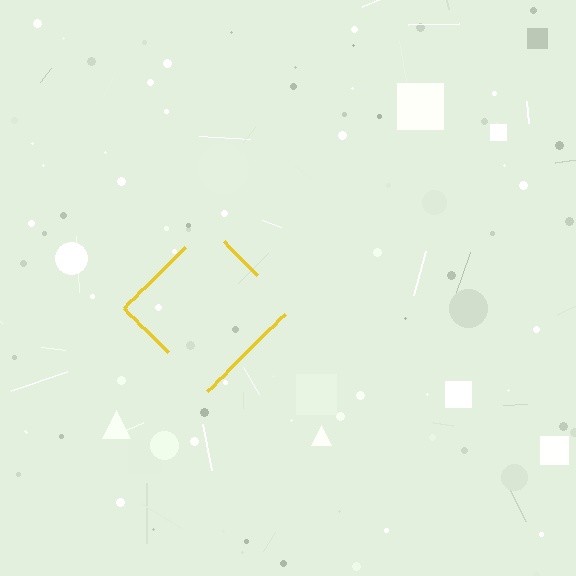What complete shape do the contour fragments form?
The contour fragments form a diamond.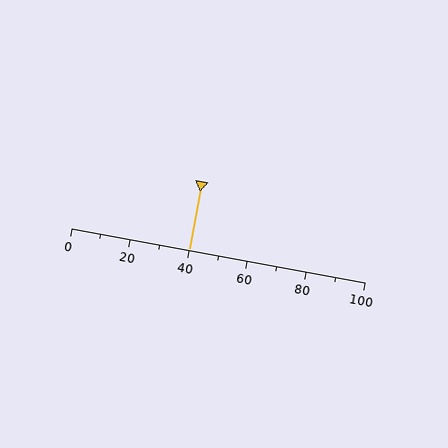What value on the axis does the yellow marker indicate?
The marker indicates approximately 40.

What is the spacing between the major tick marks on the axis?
The major ticks are spaced 20 apart.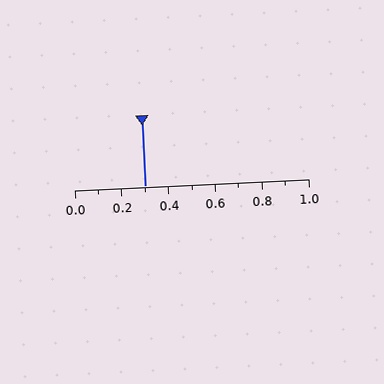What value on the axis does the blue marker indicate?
The marker indicates approximately 0.3.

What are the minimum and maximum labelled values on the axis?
The axis runs from 0.0 to 1.0.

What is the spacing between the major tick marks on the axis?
The major ticks are spaced 0.2 apart.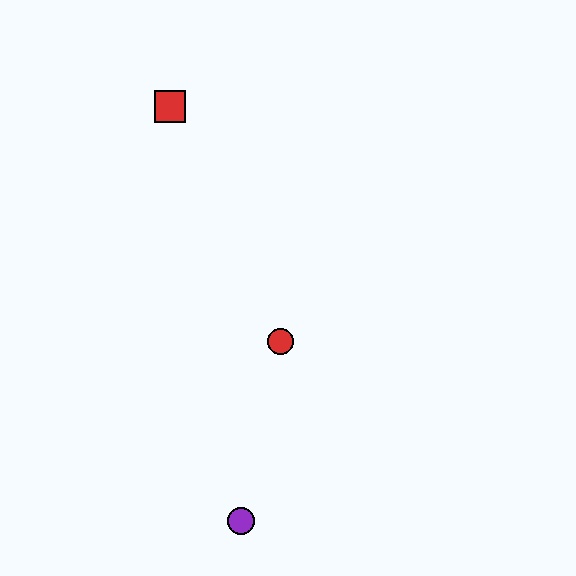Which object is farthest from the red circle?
The red square is farthest from the red circle.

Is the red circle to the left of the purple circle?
No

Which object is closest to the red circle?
The purple circle is closest to the red circle.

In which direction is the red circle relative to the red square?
The red circle is below the red square.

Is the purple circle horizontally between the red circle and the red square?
Yes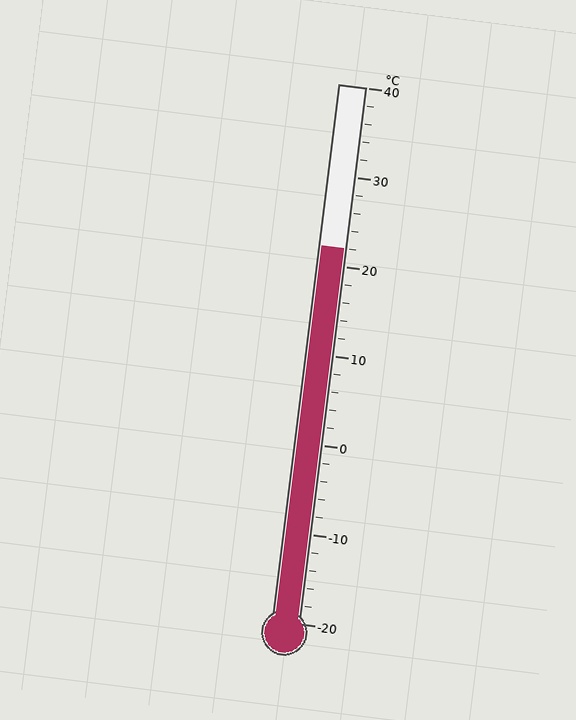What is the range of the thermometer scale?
The thermometer scale ranges from -20°C to 40°C.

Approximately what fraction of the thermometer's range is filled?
The thermometer is filled to approximately 70% of its range.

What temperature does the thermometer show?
The thermometer shows approximately 22°C.